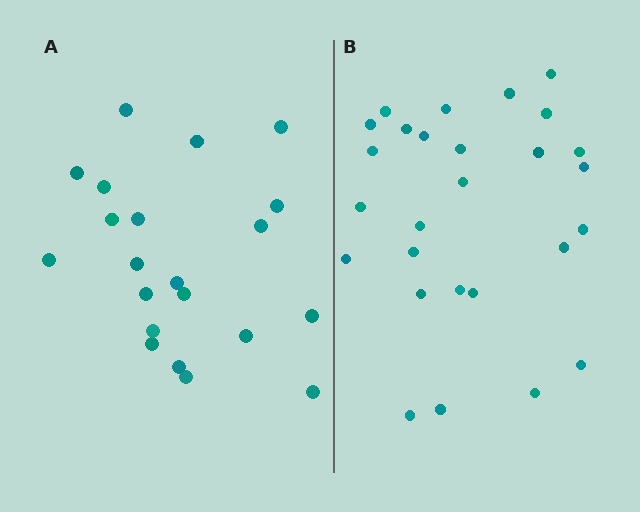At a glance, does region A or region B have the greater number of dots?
Region B (the right region) has more dots.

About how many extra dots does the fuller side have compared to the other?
Region B has about 6 more dots than region A.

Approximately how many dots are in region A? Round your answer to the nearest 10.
About 20 dots. (The exact count is 21, which rounds to 20.)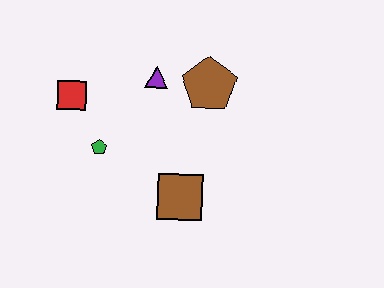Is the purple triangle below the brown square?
No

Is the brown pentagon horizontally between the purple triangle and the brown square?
No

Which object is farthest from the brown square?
The red square is farthest from the brown square.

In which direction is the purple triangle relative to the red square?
The purple triangle is to the right of the red square.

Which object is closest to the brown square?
The green pentagon is closest to the brown square.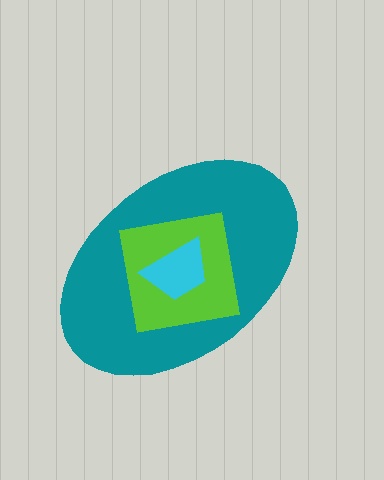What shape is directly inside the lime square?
The cyan trapezoid.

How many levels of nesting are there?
3.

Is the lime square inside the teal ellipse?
Yes.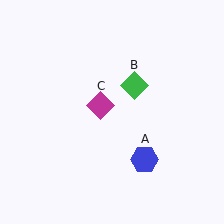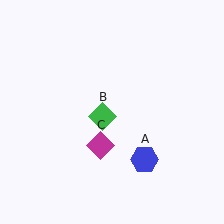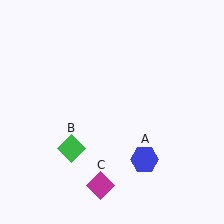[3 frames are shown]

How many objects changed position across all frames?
2 objects changed position: green diamond (object B), magenta diamond (object C).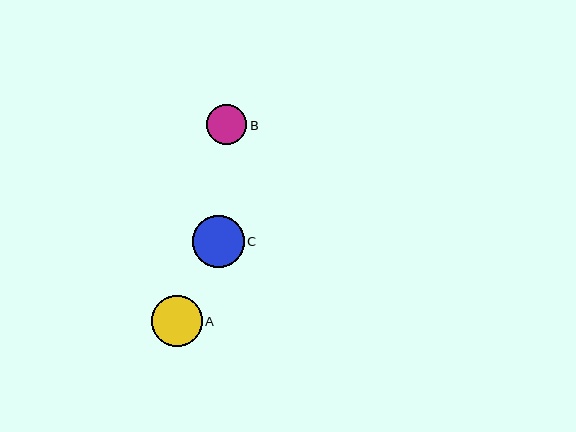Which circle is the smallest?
Circle B is the smallest with a size of approximately 40 pixels.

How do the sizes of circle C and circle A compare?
Circle C and circle A are approximately the same size.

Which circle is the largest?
Circle C is the largest with a size of approximately 51 pixels.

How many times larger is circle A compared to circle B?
Circle A is approximately 1.3 times the size of circle B.